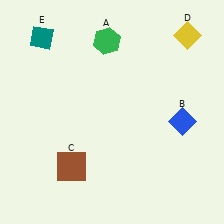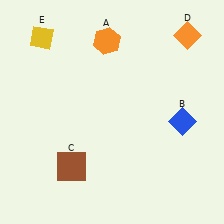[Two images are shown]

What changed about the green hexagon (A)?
In Image 1, A is green. In Image 2, it changed to orange.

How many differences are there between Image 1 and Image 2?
There are 3 differences between the two images.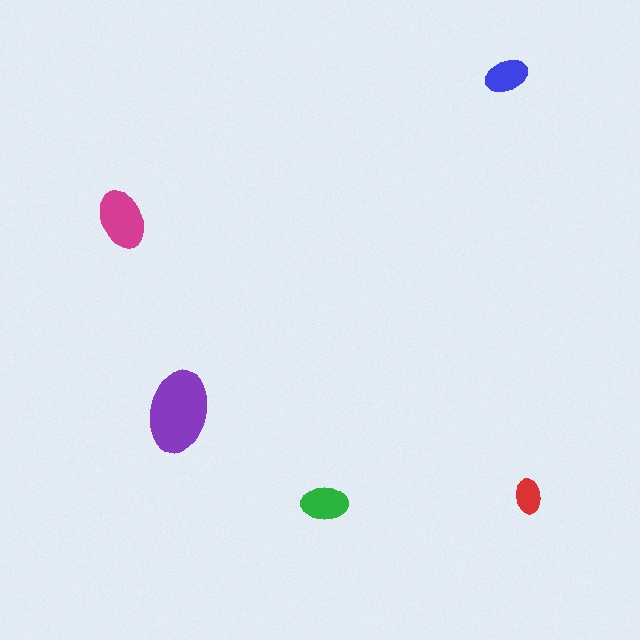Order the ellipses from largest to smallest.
the purple one, the magenta one, the green one, the blue one, the red one.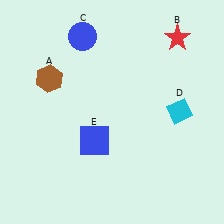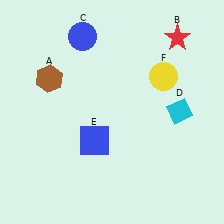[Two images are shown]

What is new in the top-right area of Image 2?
A yellow circle (F) was added in the top-right area of Image 2.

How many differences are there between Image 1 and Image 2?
There is 1 difference between the two images.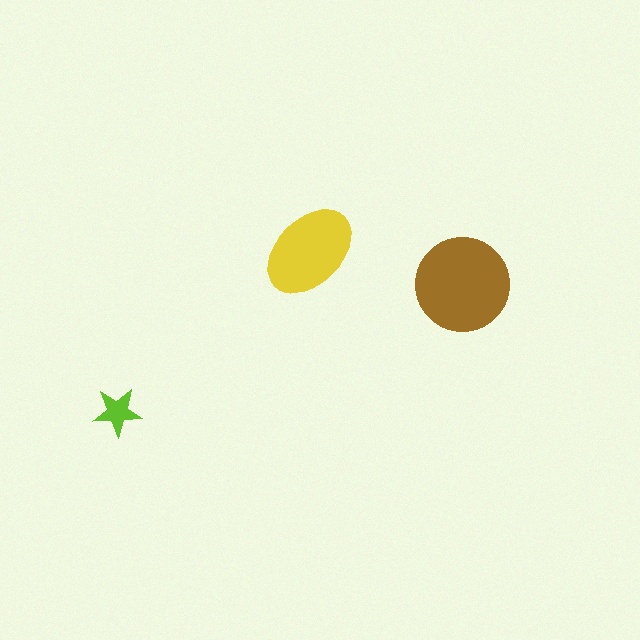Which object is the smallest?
The lime star.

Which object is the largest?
The brown circle.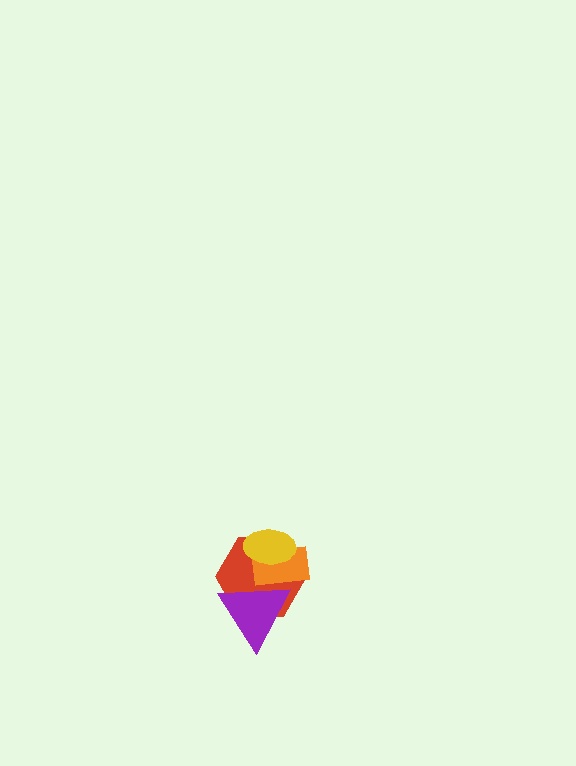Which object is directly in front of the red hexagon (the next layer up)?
The orange rectangle is directly in front of the red hexagon.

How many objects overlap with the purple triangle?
2 objects overlap with the purple triangle.